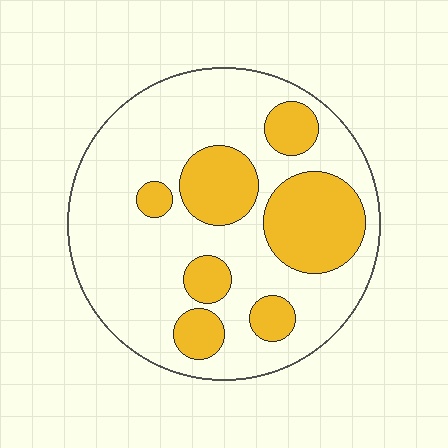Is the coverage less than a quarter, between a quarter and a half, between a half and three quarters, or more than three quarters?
Between a quarter and a half.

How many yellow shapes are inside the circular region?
7.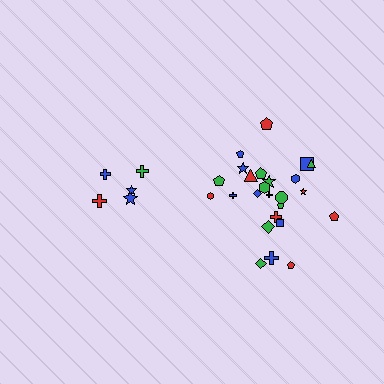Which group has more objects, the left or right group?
The right group.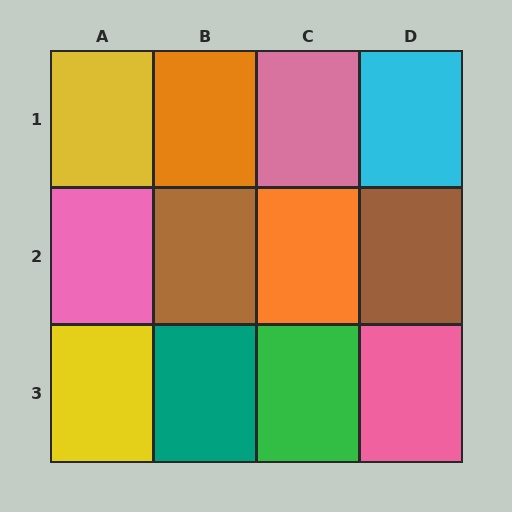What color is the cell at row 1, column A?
Yellow.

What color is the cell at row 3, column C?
Green.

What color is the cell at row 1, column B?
Orange.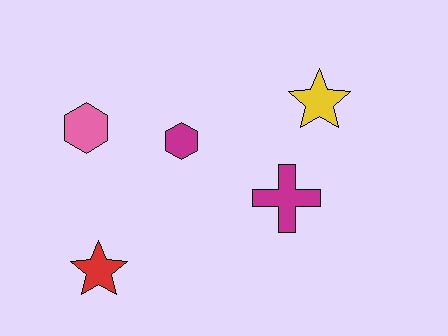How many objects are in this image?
There are 5 objects.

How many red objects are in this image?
There is 1 red object.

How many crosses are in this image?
There is 1 cross.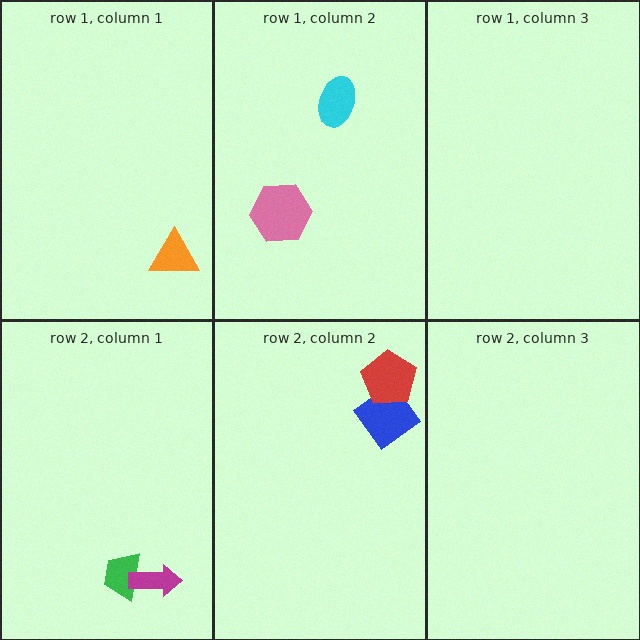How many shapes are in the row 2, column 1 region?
2.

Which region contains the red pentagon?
The row 2, column 2 region.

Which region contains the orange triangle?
The row 1, column 1 region.